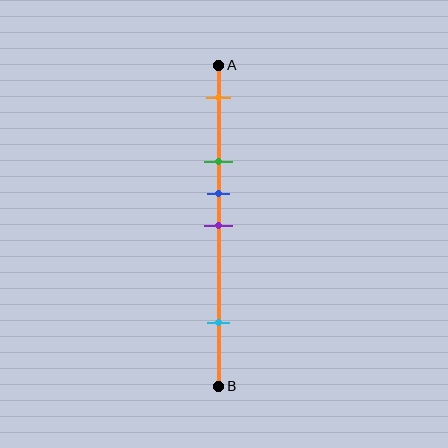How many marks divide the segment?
There are 5 marks dividing the segment.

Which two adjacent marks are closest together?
The blue and purple marks are the closest adjacent pair.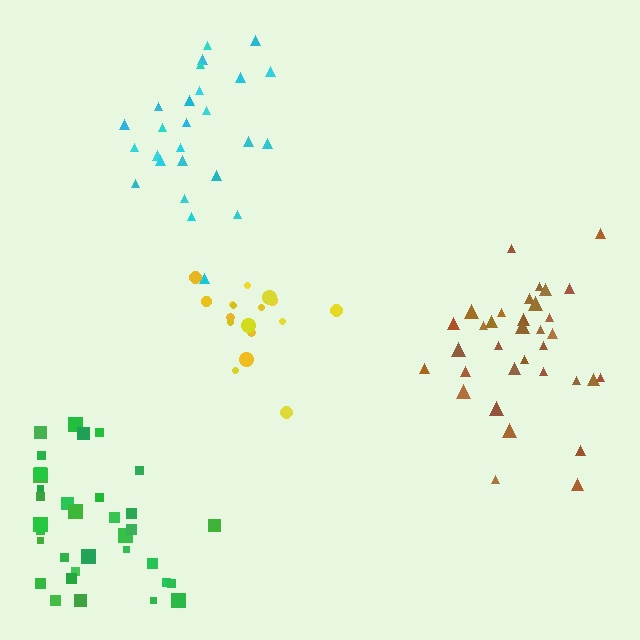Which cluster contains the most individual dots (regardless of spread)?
Brown (35).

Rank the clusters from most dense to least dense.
yellow, brown, green, cyan.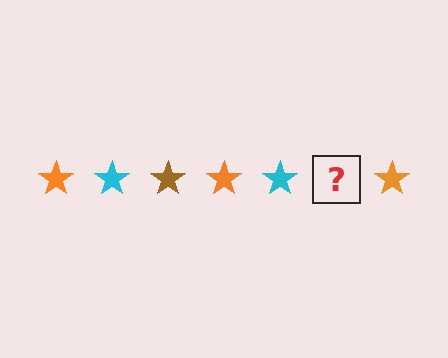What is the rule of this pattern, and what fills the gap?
The rule is that the pattern cycles through orange, cyan, brown stars. The gap should be filled with a brown star.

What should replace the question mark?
The question mark should be replaced with a brown star.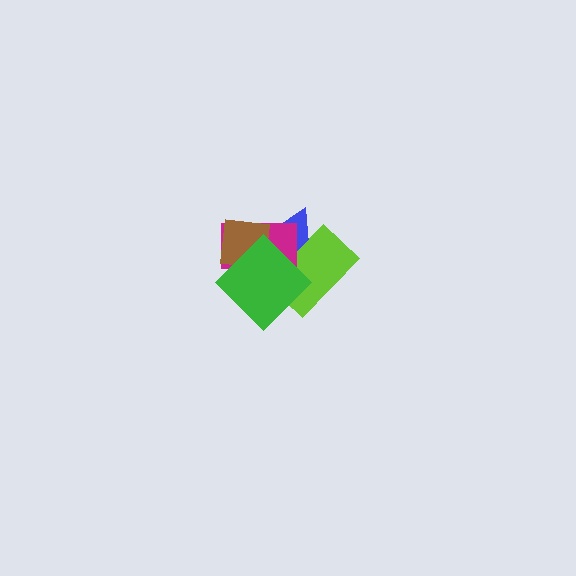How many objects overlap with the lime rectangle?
3 objects overlap with the lime rectangle.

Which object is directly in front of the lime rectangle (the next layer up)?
The magenta rectangle is directly in front of the lime rectangle.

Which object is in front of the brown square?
The green diamond is in front of the brown square.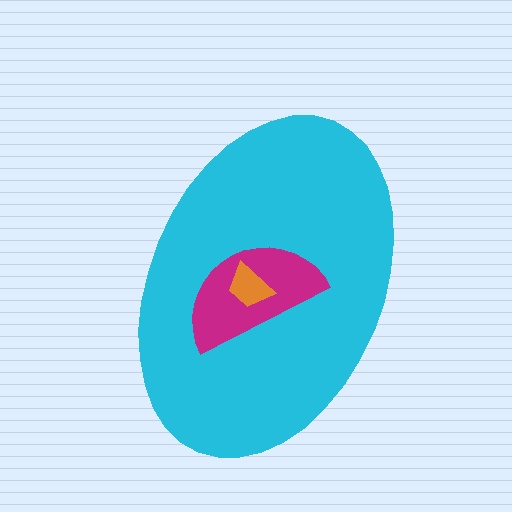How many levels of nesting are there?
3.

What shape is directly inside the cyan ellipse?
The magenta semicircle.